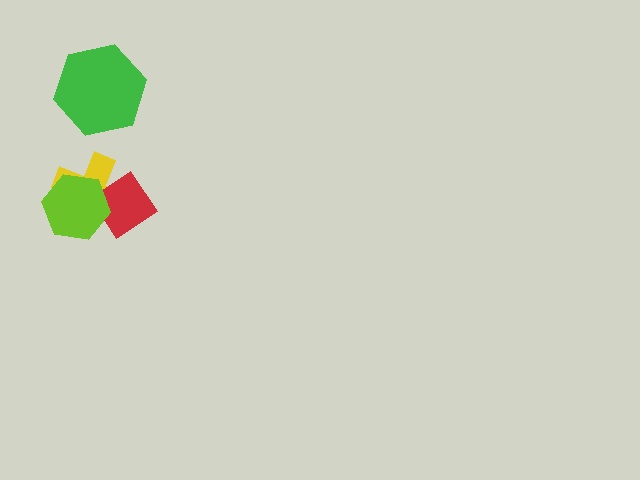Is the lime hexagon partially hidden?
No, no other shape covers it.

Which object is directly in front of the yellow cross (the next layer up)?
The red diamond is directly in front of the yellow cross.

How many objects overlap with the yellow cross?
2 objects overlap with the yellow cross.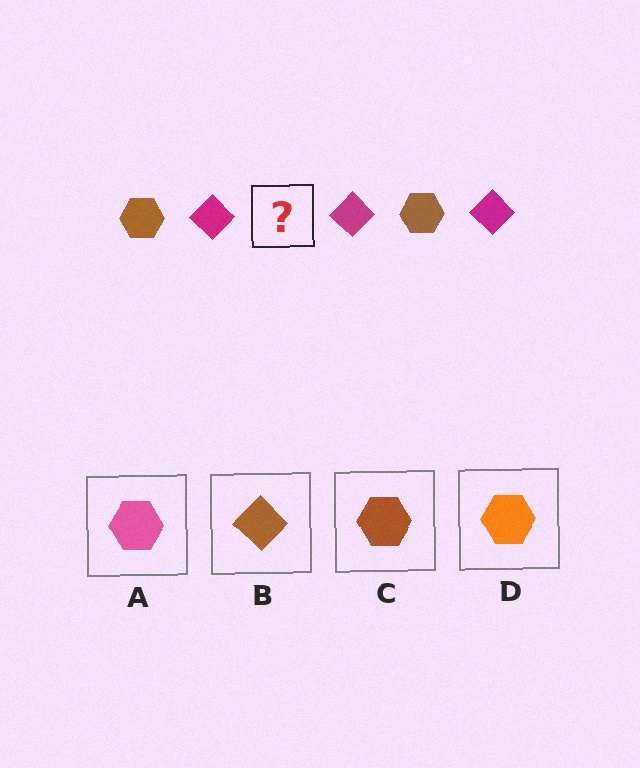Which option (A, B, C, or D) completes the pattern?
C.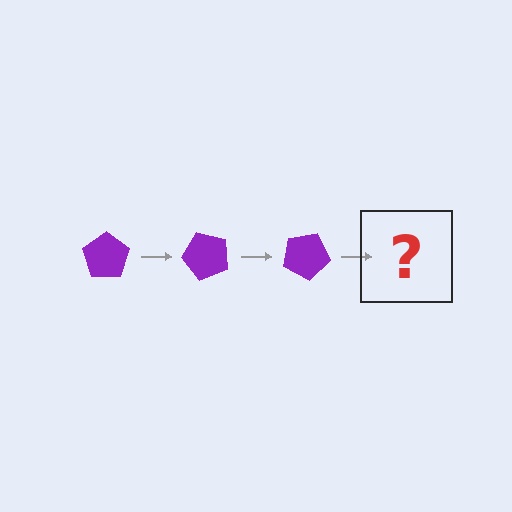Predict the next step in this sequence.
The next step is a purple pentagon rotated 150 degrees.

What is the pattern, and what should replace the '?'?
The pattern is that the pentagon rotates 50 degrees each step. The '?' should be a purple pentagon rotated 150 degrees.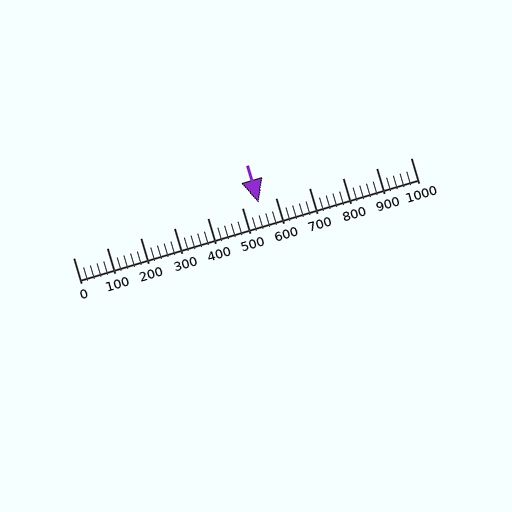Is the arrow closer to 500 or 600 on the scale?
The arrow is closer to 600.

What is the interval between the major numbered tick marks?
The major tick marks are spaced 100 units apart.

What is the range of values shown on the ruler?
The ruler shows values from 0 to 1000.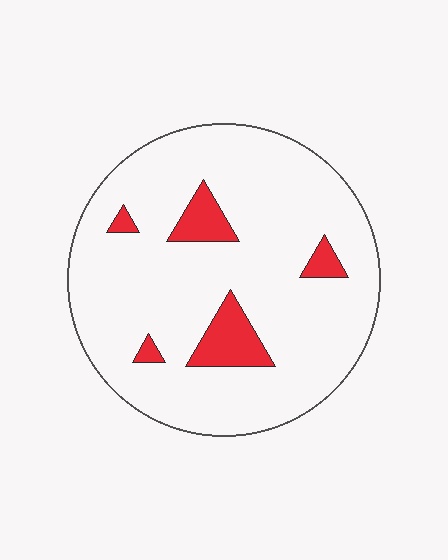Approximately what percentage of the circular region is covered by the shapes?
Approximately 10%.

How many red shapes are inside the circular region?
5.